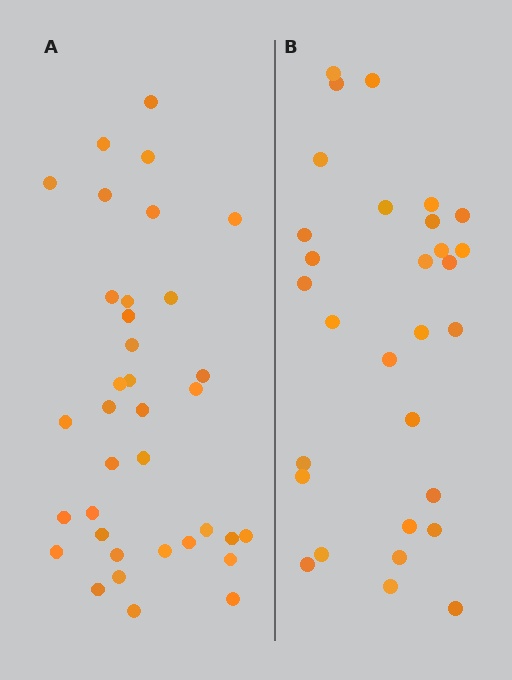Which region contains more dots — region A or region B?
Region A (the left region) has more dots.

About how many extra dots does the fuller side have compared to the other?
Region A has about 6 more dots than region B.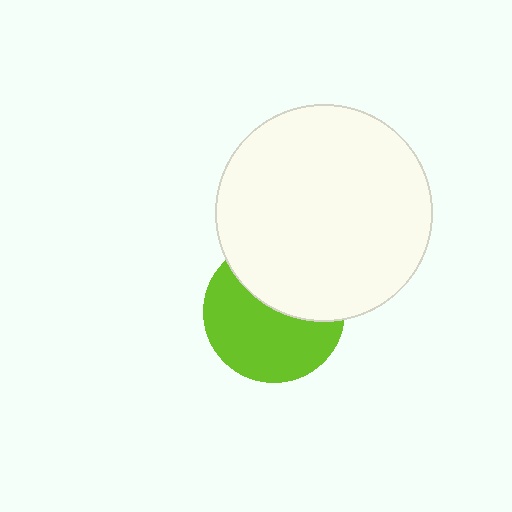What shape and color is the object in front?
The object in front is a white circle.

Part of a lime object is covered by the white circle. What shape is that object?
It is a circle.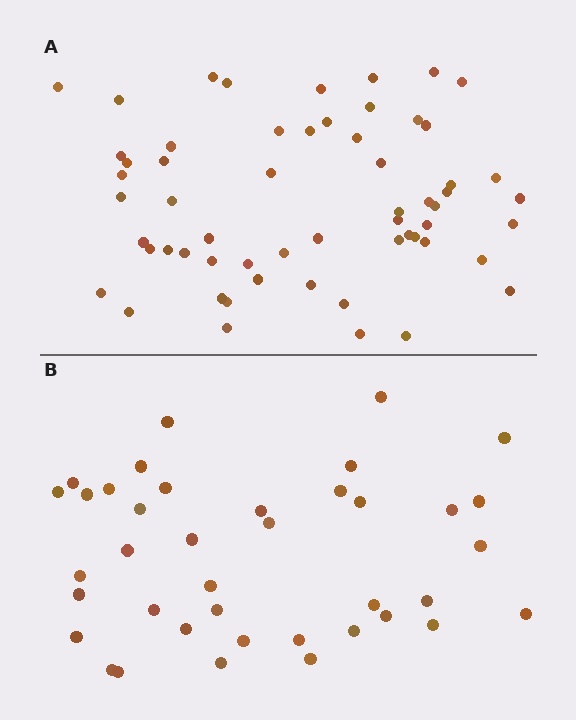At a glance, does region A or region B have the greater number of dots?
Region A (the top region) has more dots.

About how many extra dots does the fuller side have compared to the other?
Region A has approximately 20 more dots than region B.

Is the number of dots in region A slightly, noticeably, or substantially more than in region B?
Region A has substantially more. The ratio is roughly 1.5 to 1.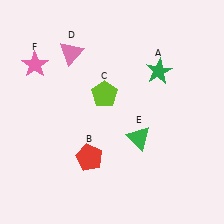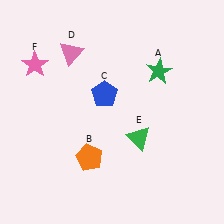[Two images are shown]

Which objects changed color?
B changed from red to orange. C changed from lime to blue.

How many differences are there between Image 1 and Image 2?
There are 2 differences between the two images.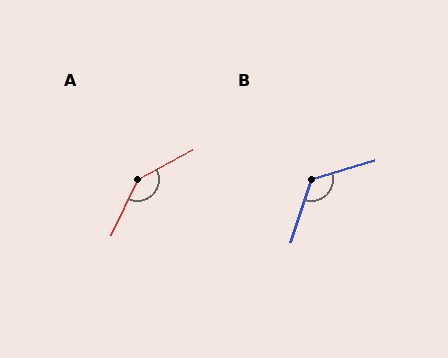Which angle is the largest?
A, at approximately 143 degrees.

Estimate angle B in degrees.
Approximately 124 degrees.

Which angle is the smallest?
B, at approximately 124 degrees.